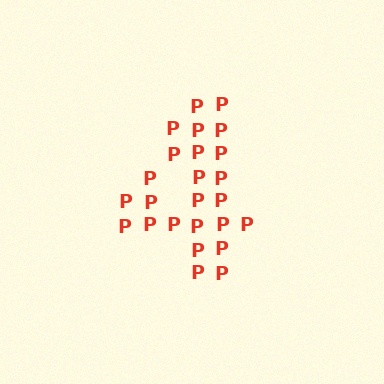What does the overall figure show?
The overall figure shows the digit 4.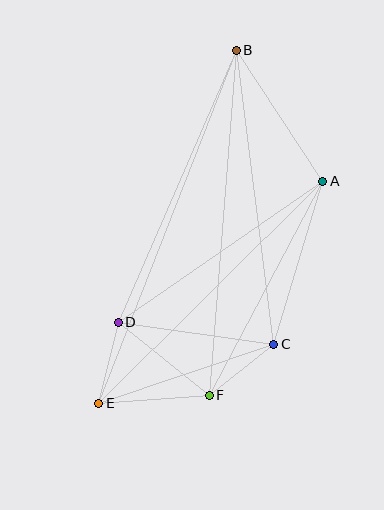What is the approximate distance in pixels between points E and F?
The distance between E and F is approximately 111 pixels.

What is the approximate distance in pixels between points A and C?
The distance between A and C is approximately 170 pixels.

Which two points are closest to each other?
Points C and F are closest to each other.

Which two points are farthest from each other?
Points B and E are farthest from each other.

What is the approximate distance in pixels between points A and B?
The distance between A and B is approximately 157 pixels.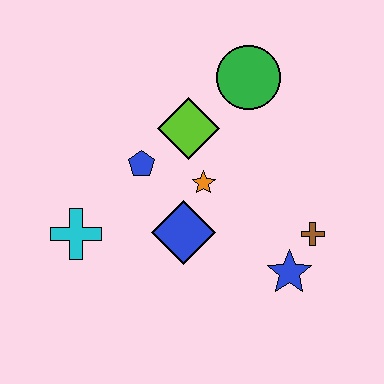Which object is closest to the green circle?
The lime diamond is closest to the green circle.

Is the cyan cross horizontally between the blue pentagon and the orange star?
No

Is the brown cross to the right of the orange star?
Yes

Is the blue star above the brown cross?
No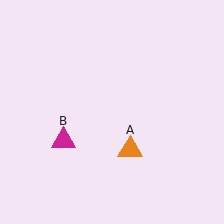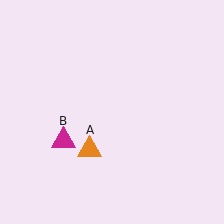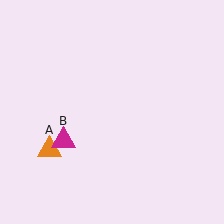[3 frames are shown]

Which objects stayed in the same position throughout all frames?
Magenta triangle (object B) remained stationary.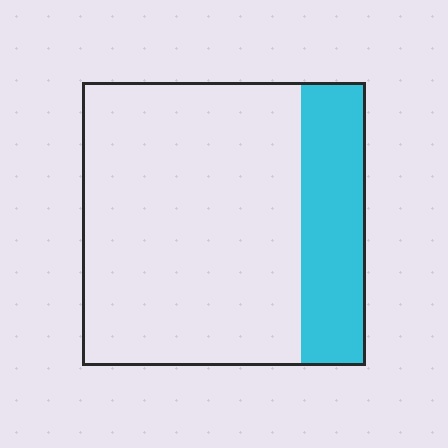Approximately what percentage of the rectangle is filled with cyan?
Approximately 25%.